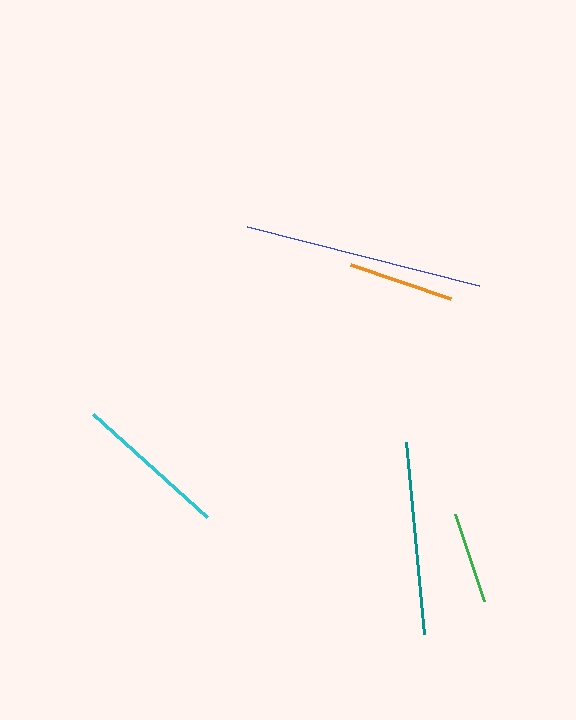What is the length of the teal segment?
The teal segment is approximately 193 pixels long.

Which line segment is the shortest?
The green line is the shortest at approximately 92 pixels.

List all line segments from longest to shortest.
From longest to shortest: blue, teal, cyan, orange, green.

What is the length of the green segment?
The green segment is approximately 92 pixels long.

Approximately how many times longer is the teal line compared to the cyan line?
The teal line is approximately 1.3 times the length of the cyan line.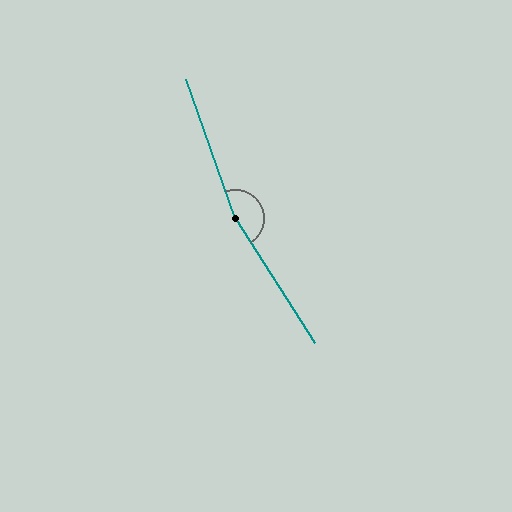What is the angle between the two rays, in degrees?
Approximately 167 degrees.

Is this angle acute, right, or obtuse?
It is obtuse.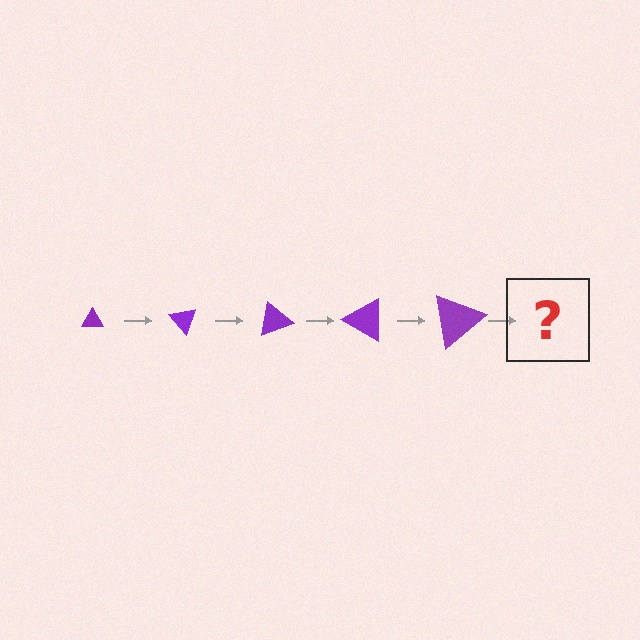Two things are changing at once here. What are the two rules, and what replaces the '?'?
The two rules are that the triangle grows larger each step and it rotates 50 degrees each step. The '?' should be a triangle, larger than the previous one and rotated 250 degrees from the start.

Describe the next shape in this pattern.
It should be a triangle, larger than the previous one and rotated 250 degrees from the start.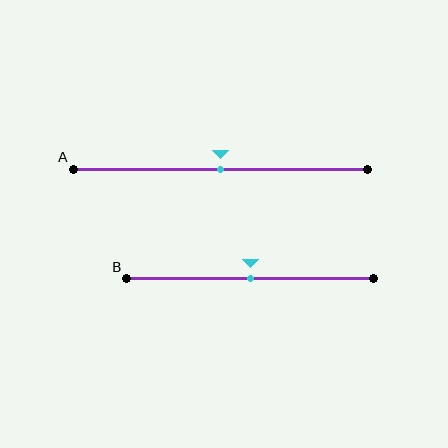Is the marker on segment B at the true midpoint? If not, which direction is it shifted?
Yes, the marker on segment B is at the true midpoint.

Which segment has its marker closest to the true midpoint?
Segment A has its marker closest to the true midpoint.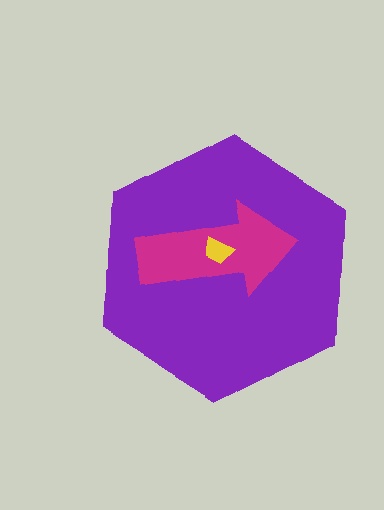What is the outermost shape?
The purple hexagon.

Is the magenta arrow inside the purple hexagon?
Yes.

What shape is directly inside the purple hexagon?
The magenta arrow.